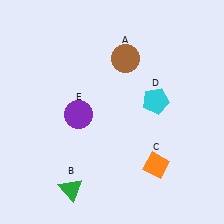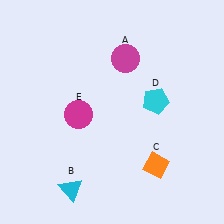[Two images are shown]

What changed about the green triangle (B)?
In Image 1, B is green. In Image 2, it changed to cyan.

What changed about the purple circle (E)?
In Image 1, E is purple. In Image 2, it changed to magenta.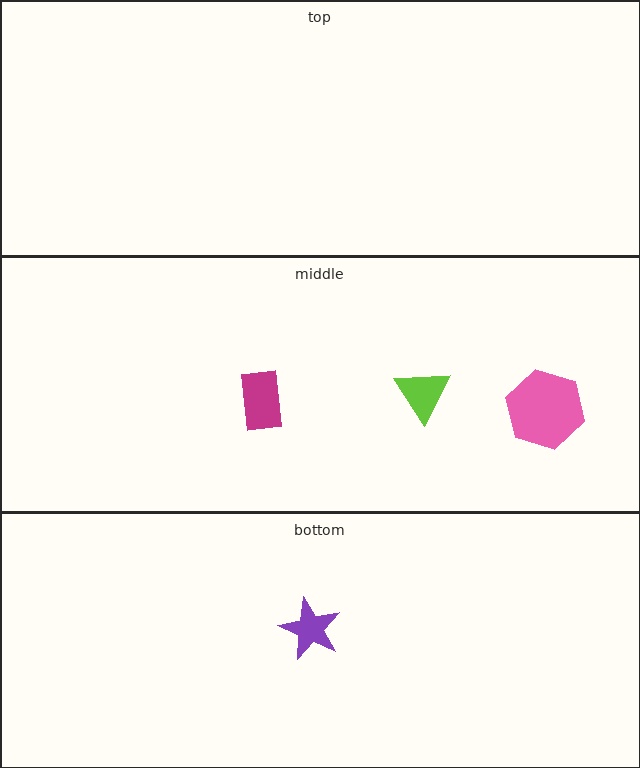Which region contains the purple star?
The bottom region.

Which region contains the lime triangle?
The middle region.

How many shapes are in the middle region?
3.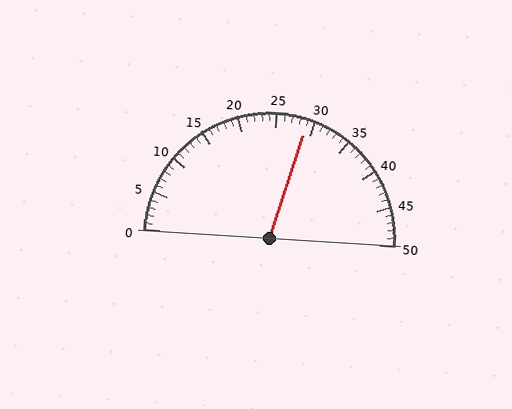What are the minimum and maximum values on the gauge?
The gauge ranges from 0 to 50.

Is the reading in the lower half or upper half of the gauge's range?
The reading is in the upper half of the range (0 to 50).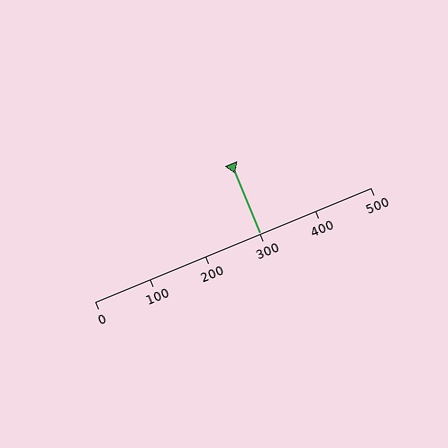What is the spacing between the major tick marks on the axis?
The major ticks are spaced 100 apart.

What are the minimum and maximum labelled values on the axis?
The axis runs from 0 to 500.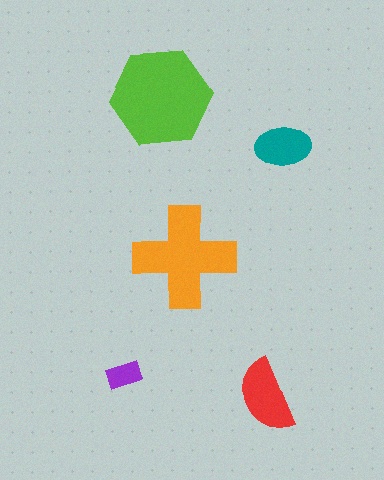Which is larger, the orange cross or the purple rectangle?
The orange cross.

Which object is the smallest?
The purple rectangle.